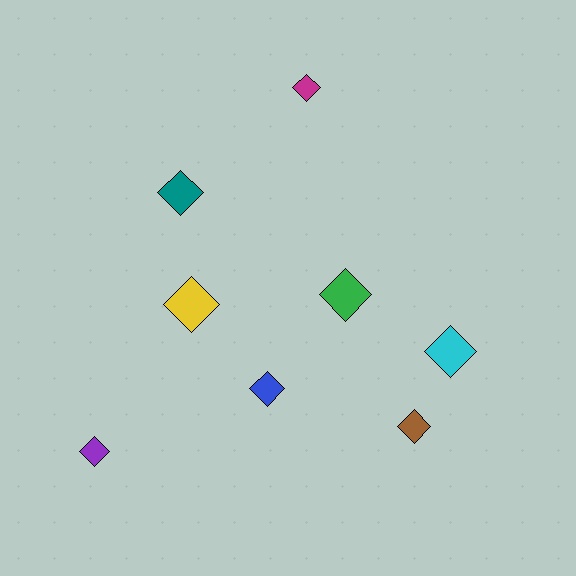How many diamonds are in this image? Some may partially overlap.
There are 8 diamonds.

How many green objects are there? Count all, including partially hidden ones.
There is 1 green object.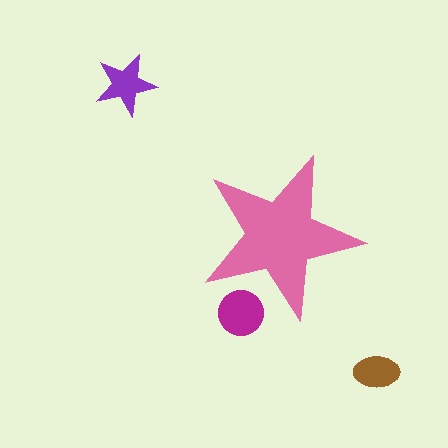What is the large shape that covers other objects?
A pink star.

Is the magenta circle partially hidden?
Yes, the magenta circle is partially hidden behind the pink star.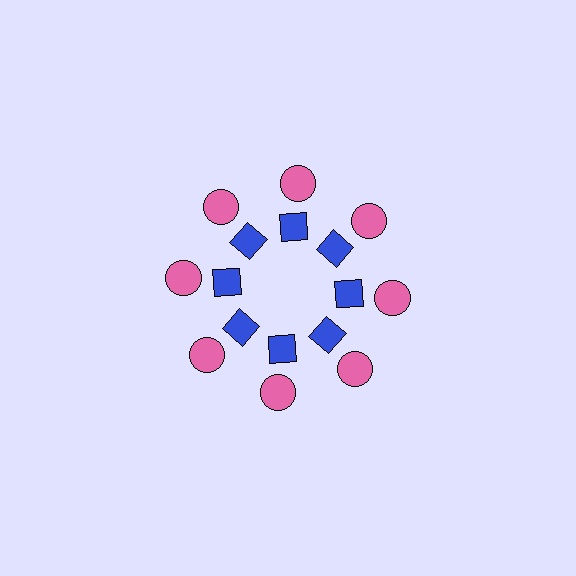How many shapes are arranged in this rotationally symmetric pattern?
There are 16 shapes, arranged in 8 groups of 2.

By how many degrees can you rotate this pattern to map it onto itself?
The pattern maps onto itself every 45 degrees of rotation.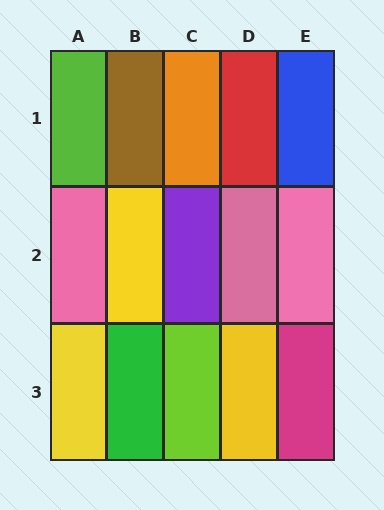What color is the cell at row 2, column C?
Purple.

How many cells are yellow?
3 cells are yellow.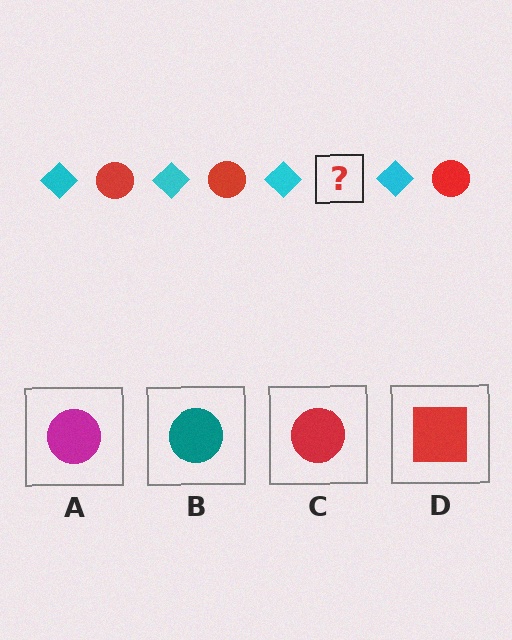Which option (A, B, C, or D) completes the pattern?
C.